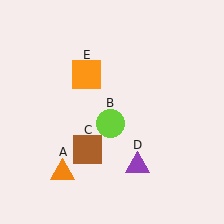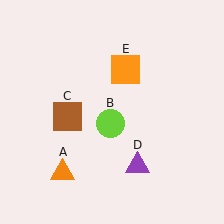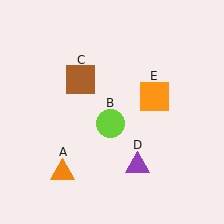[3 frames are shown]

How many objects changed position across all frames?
2 objects changed position: brown square (object C), orange square (object E).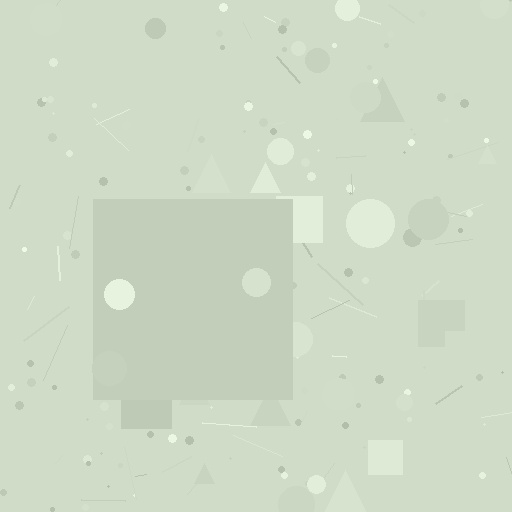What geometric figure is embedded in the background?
A square is embedded in the background.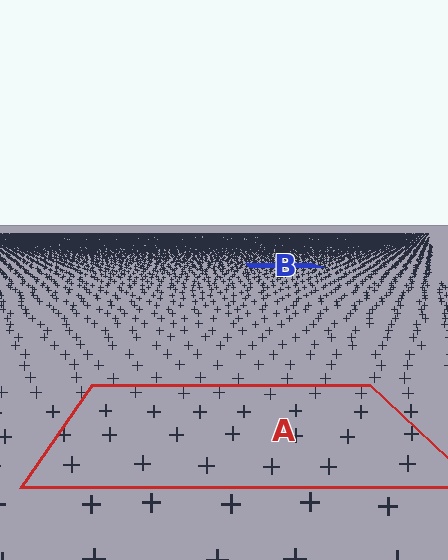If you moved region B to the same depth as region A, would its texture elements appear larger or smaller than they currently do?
They would appear larger. At a closer depth, the same texture elements are projected at a bigger on-screen size.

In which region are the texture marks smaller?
The texture marks are smaller in region B, because it is farther away.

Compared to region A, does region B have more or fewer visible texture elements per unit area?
Region B has more texture elements per unit area — they are packed more densely because it is farther away.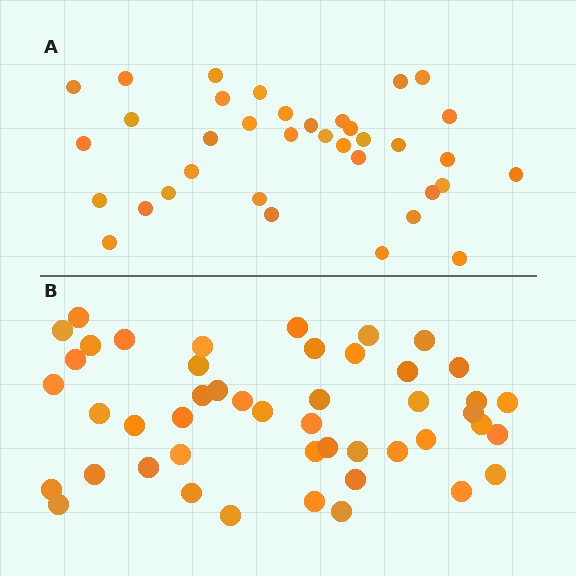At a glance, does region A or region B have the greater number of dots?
Region B (the bottom region) has more dots.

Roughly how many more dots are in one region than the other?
Region B has roughly 12 or so more dots than region A.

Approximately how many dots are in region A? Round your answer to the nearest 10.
About 40 dots. (The exact count is 36, which rounds to 40.)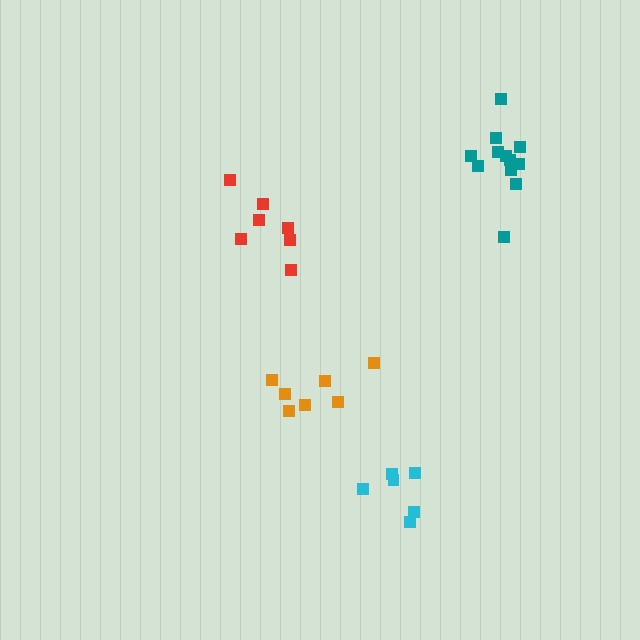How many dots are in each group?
Group 1: 6 dots, Group 2: 7 dots, Group 3: 7 dots, Group 4: 12 dots (32 total).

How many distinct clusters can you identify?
There are 4 distinct clusters.